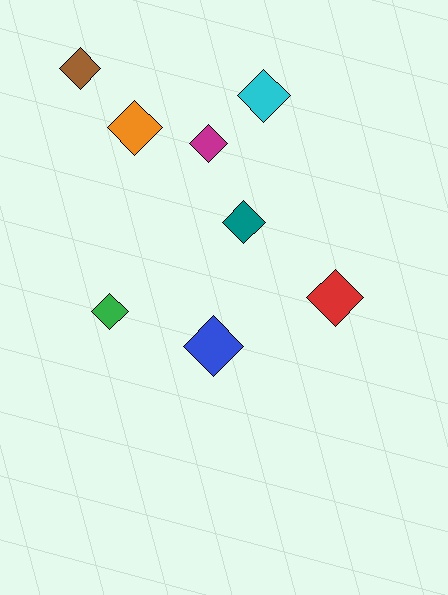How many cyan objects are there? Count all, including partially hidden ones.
There is 1 cyan object.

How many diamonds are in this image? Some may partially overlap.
There are 8 diamonds.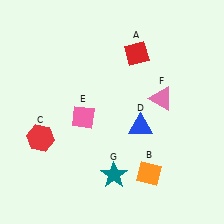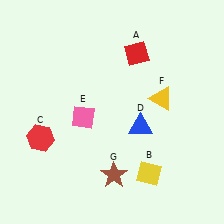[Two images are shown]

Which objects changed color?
B changed from orange to yellow. F changed from pink to yellow. G changed from teal to brown.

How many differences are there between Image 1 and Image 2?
There are 3 differences between the two images.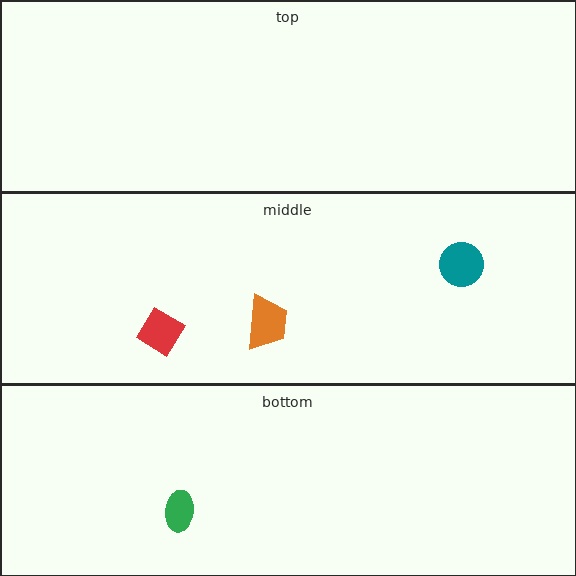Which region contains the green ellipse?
The bottom region.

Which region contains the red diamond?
The middle region.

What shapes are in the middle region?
The orange trapezoid, the teal circle, the red diamond.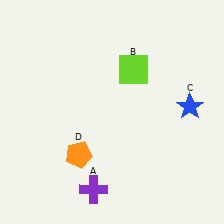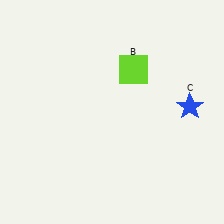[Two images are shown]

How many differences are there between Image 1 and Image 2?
There are 2 differences between the two images.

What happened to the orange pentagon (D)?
The orange pentagon (D) was removed in Image 2. It was in the bottom-left area of Image 1.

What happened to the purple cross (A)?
The purple cross (A) was removed in Image 2. It was in the bottom-left area of Image 1.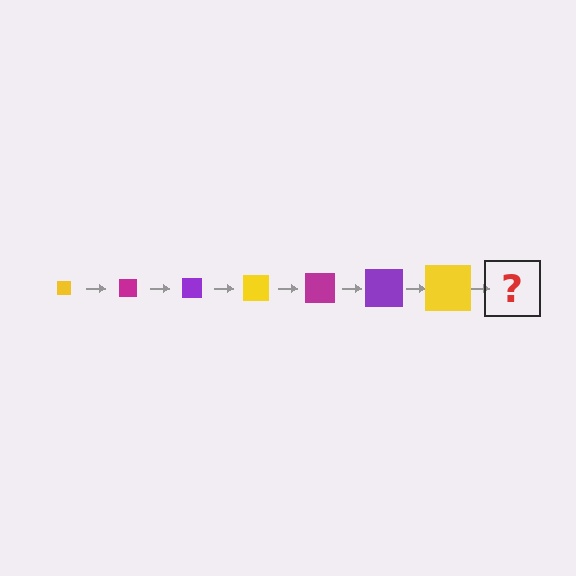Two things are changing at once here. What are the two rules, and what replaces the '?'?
The two rules are that the square grows larger each step and the color cycles through yellow, magenta, and purple. The '?' should be a magenta square, larger than the previous one.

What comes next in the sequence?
The next element should be a magenta square, larger than the previous one.